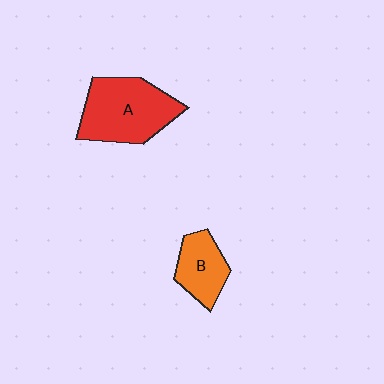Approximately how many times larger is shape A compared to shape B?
Approximately 1.8 times.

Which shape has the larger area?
Shape A (red).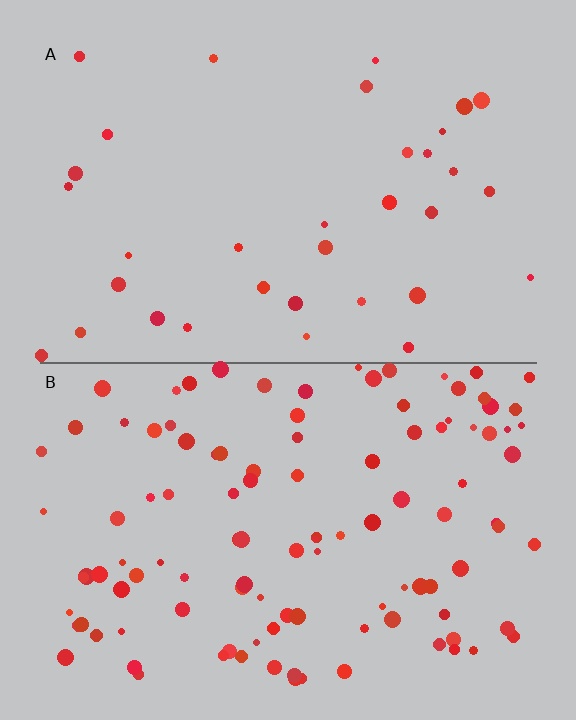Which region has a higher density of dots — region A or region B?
B (the bottom).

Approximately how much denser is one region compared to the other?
Approximately 3.3× — region B over region A.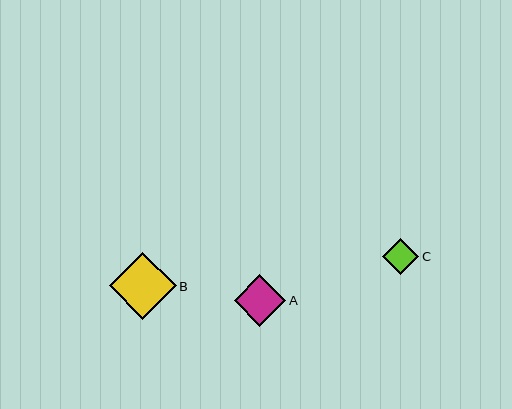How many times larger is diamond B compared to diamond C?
Diamond B is approximately 1.9 times the size of diamond C.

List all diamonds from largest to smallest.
From largest to smallest: B, A, C.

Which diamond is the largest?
Diamond B is the largest with a size of approximately 67 pixels.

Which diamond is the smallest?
Diamond C is the smallest with a size of approximately 36 pixels.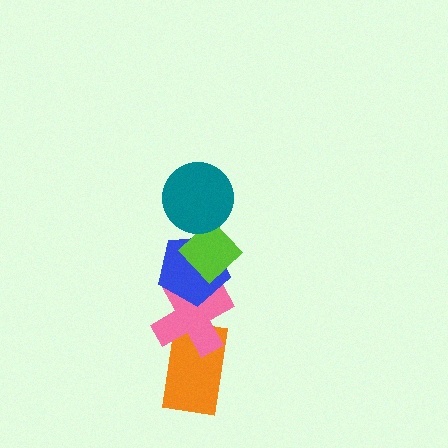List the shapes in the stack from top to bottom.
From top to bottom: the teal circle, the lime diamond, the blue pentagon, the pink cross, the orange rectangle.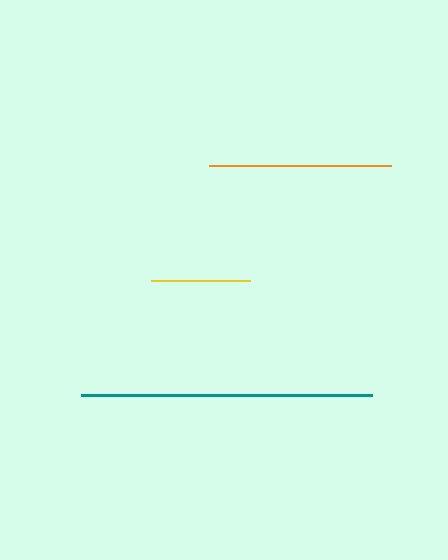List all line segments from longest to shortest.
From longest to shortest: teal, orange, yellow.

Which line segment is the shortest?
The yellow line is the shortest at approximately 99 pixels.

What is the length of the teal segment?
The teal segment is approximately 291 pixels long.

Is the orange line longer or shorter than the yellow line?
The orange line is longer than the yellow line.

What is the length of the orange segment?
The orange segment is approximately 182 pixels long.